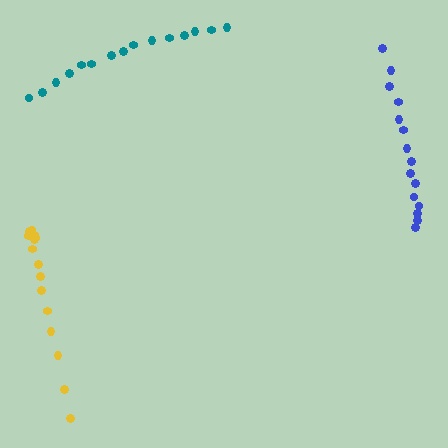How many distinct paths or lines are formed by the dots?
There are 3 distinct paths.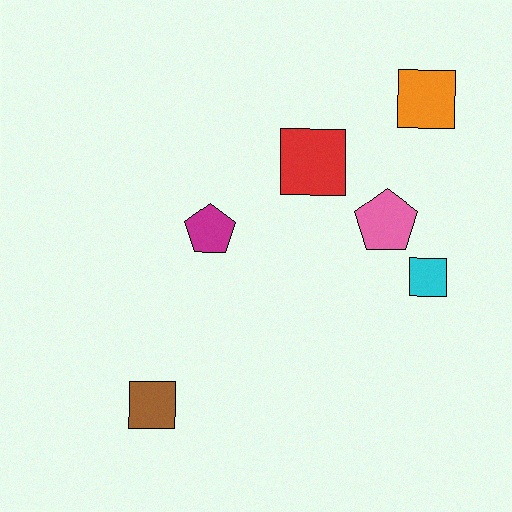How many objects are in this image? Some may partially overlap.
There are 6 objects.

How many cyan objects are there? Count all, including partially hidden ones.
There is 1 cyan object.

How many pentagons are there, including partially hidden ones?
There are 2 pentagons.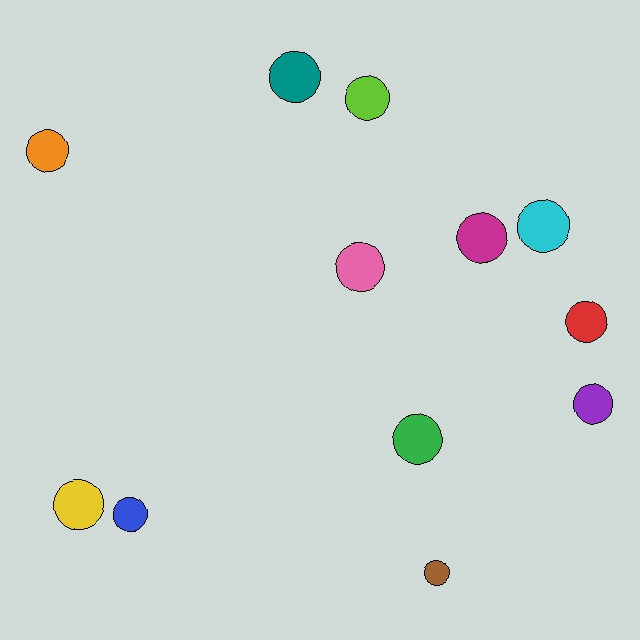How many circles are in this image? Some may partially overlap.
There are 12 circles.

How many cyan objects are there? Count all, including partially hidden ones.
There is 1 cyan object.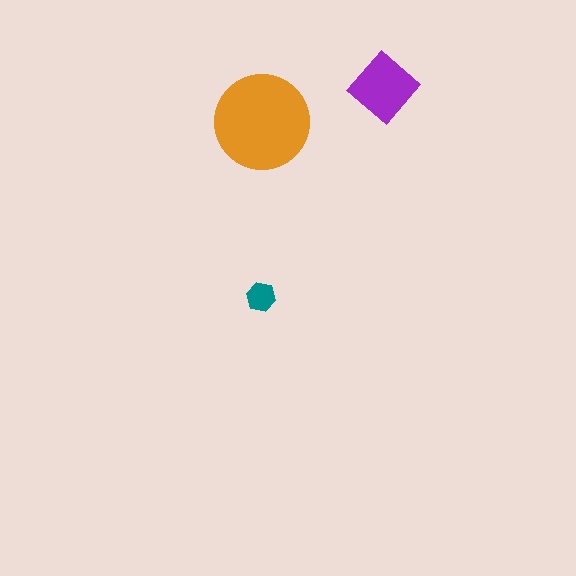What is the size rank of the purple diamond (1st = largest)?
2nd.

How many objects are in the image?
There are 3 objects in the image.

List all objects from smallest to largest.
The teal hexagon, the purple diamond, the orange circle.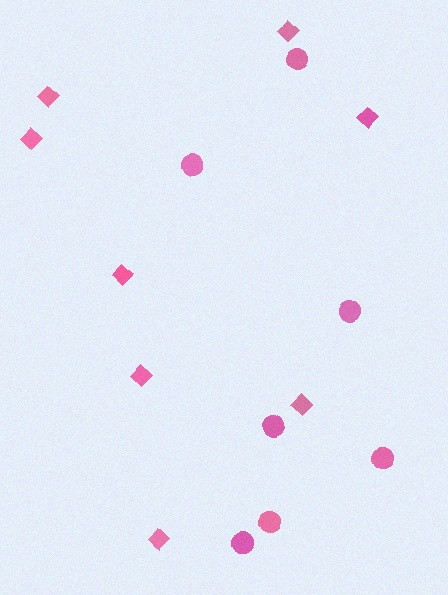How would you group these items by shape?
There are 2 groups: one group of circles (7) and one group of diamonds (8).